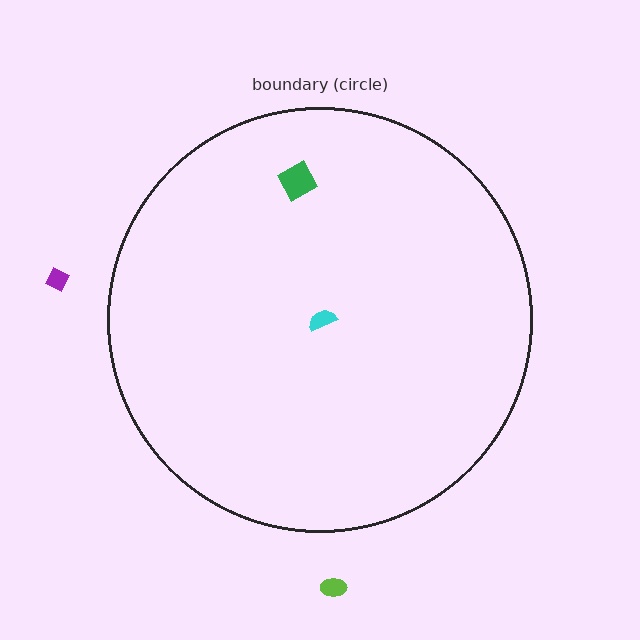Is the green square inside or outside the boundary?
Inside.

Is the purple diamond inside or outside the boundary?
Outside.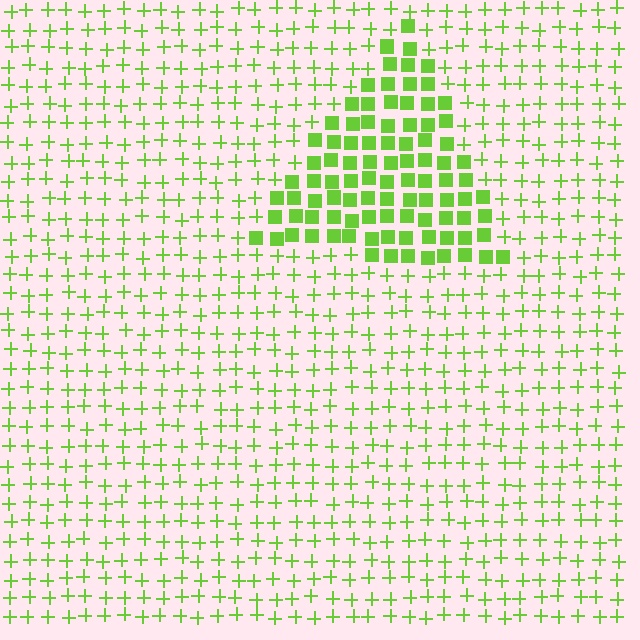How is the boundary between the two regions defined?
The boundary is defined by a change in element shape: squares inside vs. plus signs outside. All elements share the same color and spacing.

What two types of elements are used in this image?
The image uses squares inside the triangle region and plus signs outside it.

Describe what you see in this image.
The image is filled with small lime elements arranged in a uniform grid. A triangle-shaped region contains squares, while the surrounding area contains plus signs. The boundary is defined purely by the change in element shape.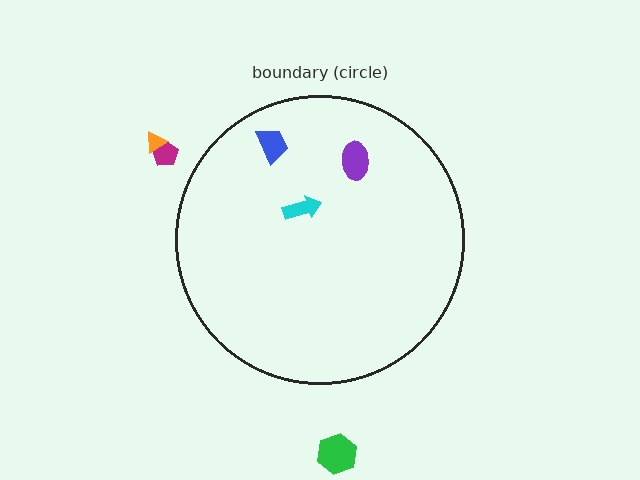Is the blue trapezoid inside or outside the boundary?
Inside.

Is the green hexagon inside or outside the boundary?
Outside.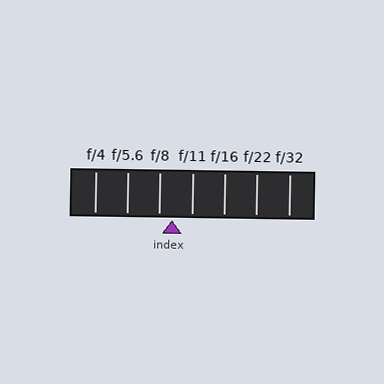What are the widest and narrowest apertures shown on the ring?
The widest aperture shown is f/4 and the narrowest is f/32.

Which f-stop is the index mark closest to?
The index mark is closest to f/8.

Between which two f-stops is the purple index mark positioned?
The index mark is between f/8 and f/11.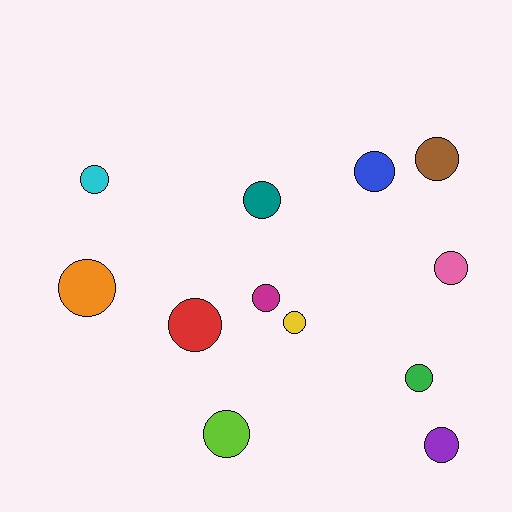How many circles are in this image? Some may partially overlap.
There are 12 circles.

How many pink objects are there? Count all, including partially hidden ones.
There is 1 pink object.